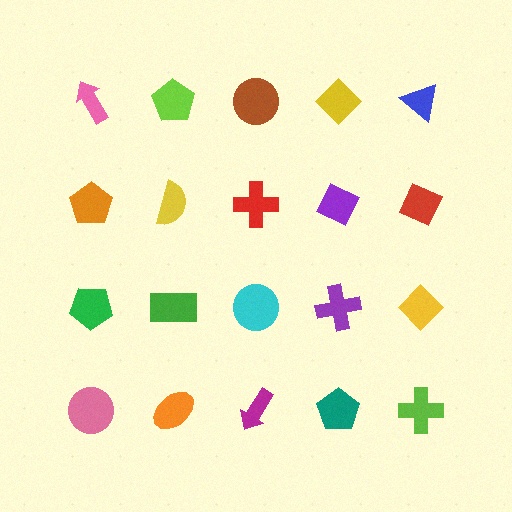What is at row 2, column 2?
A yellow semicircle.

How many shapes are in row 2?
5 shapes.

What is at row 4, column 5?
A lime cross.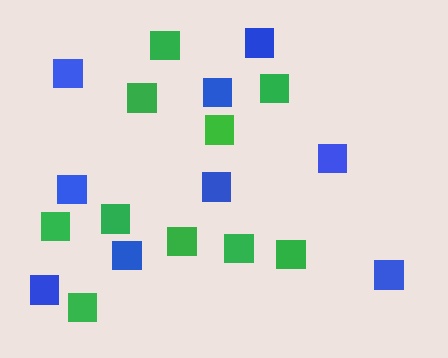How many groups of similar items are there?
There are 2 groups: one group of blue squares (9) and one group of green squares (10).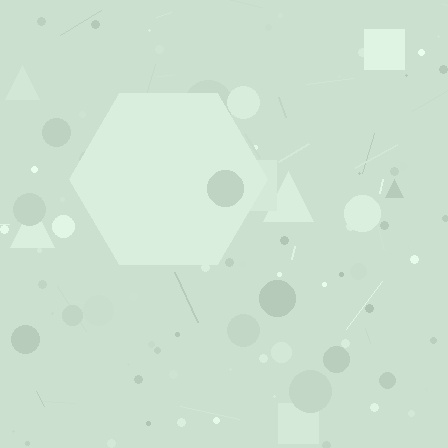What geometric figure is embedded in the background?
A hexagon is embedded in the background.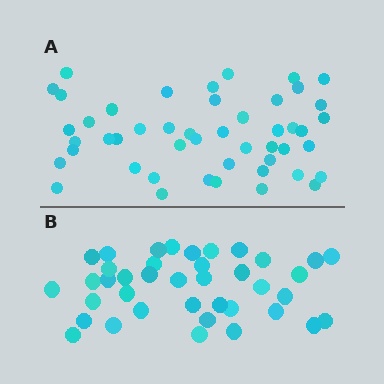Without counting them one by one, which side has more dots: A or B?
Region A (the top region) has more dots.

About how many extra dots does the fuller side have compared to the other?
Region A has roughly 8 or so more dots than region B.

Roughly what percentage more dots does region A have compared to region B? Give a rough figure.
About 25% more.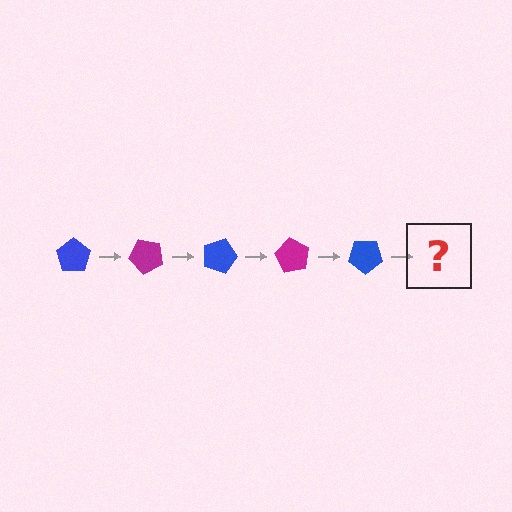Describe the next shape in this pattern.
It should be a magenta pentagon, rotated 225 degrees from the start.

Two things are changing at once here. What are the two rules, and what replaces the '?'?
The two rules are that it rotates 45 degrees each step and the color cycles through blue and magenta. The '?' should be a magenta pentagon, rotated 225 degrees from the start.